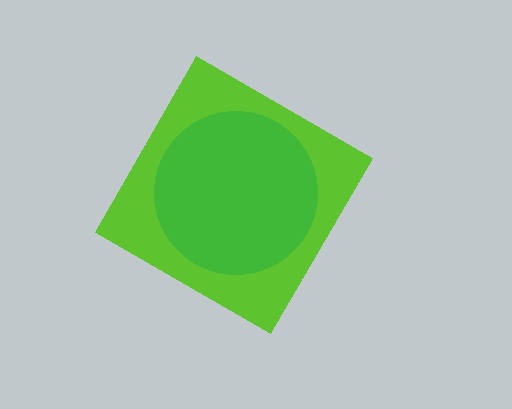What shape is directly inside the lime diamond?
The green circle.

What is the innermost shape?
The green circle.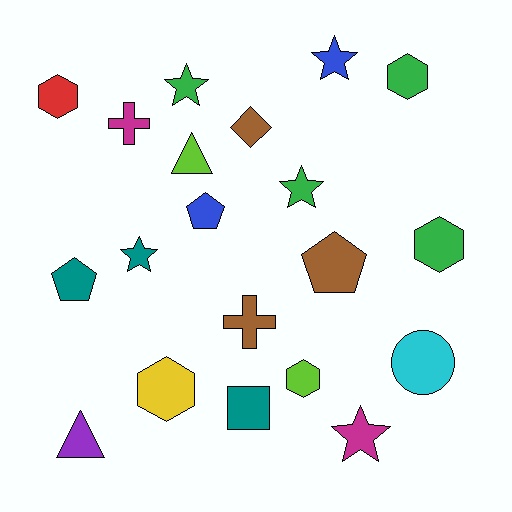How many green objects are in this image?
There are 4 green objects.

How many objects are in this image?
There are 20 objects.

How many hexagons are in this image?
There are 5 hexagons.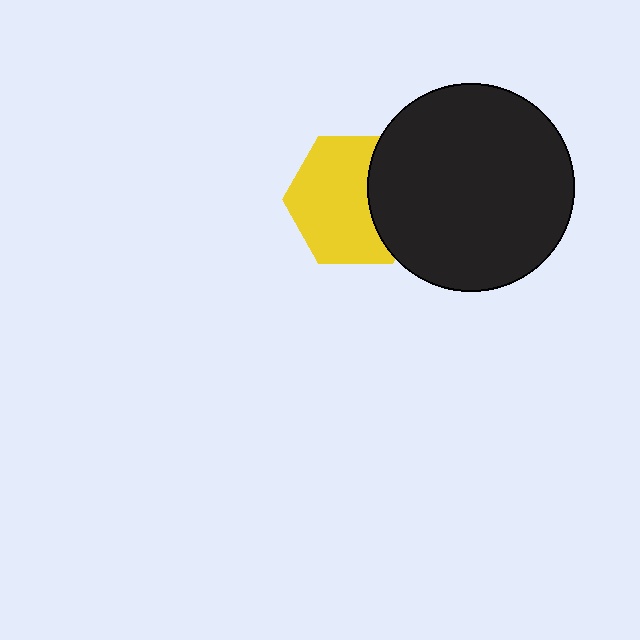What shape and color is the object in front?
The object in front is a black circle.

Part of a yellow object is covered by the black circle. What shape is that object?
It is a hexagon.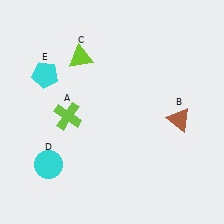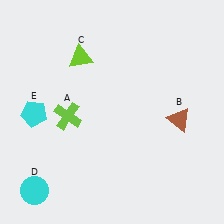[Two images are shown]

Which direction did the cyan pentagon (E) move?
The cyan pentagon (E) moved down.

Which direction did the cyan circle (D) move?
The cyan circle (D) moved down.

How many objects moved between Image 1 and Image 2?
2 objects moved between the two images.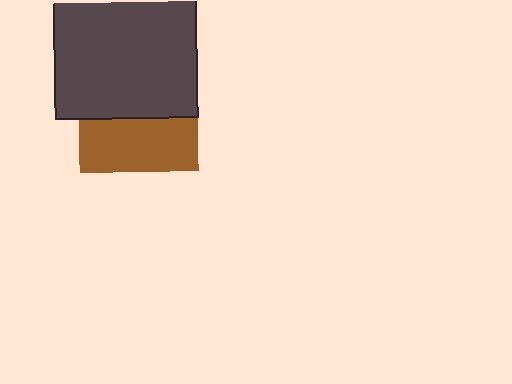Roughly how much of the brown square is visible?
A small part of it is visible (roughly 43%).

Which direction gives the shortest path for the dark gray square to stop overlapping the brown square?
Moving up gives the shortest separation.